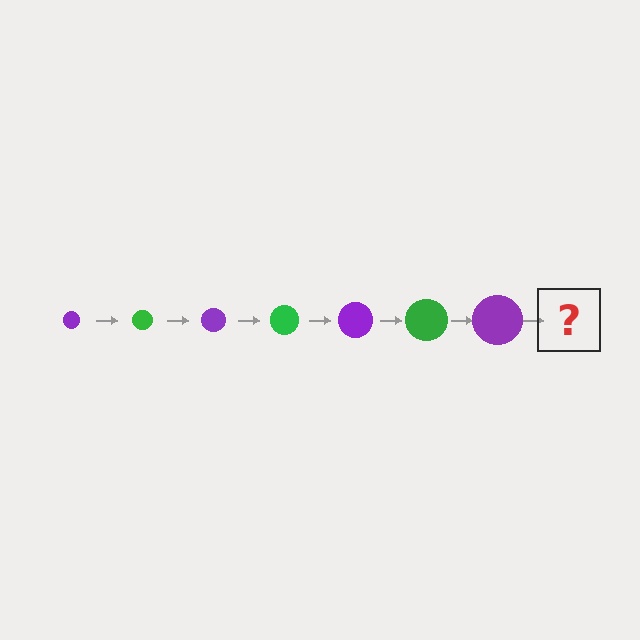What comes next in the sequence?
The next element should be a green circle, larger than the previous one.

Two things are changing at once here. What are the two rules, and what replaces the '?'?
The two rules are that the circle grows larger each step and the color cycles through purple and green. The '?' should be a green circle, larger than the previous one.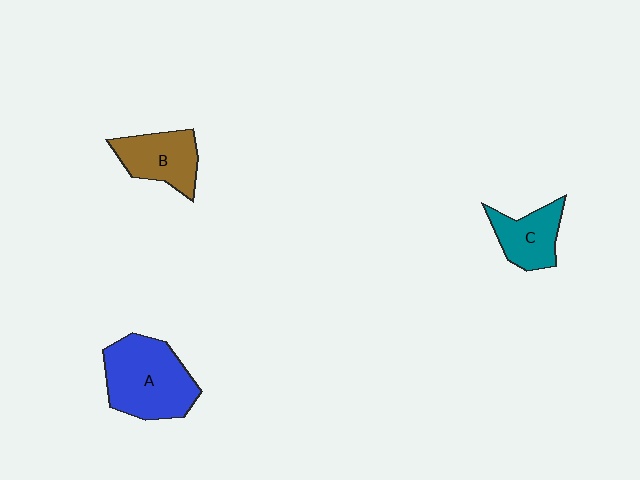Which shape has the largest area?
Shape A (blue).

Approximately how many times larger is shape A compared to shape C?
Approximately 1.8 times.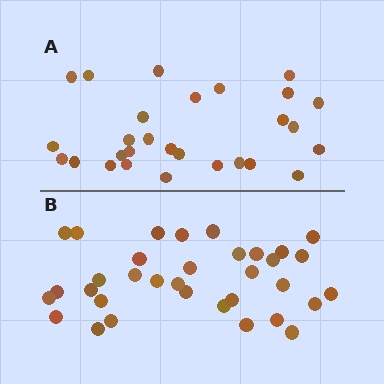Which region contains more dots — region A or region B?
Region B (the bottom region) has more dots.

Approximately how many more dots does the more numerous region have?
Region B has about 6 more dots than region A.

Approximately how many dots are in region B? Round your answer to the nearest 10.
About 30 dots. (The exact count is 34, which rounds to 30.)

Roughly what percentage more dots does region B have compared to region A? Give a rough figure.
About 20% more.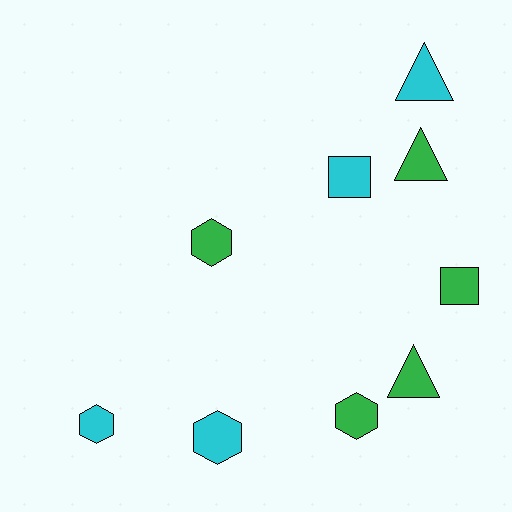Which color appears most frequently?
Green, with 5 objects.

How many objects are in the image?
There are 9 objects.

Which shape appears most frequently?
Hexagon, with 4 objects.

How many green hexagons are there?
There are 2 green hexagons.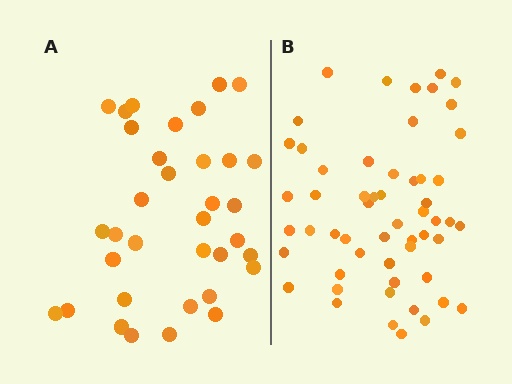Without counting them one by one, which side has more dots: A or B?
Region B (the right region) has more dots.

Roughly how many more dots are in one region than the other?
Region B has approximately 20 more dots than region A.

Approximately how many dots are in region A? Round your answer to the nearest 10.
About 40 dots. (The exact count is 35, which rounds to 40.)